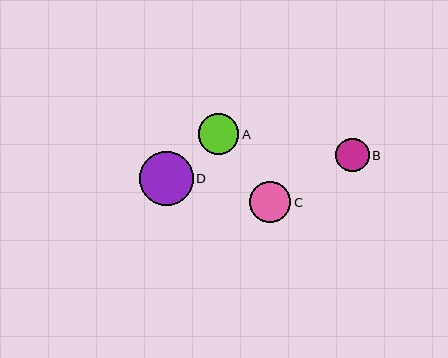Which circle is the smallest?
Circle B is the smallest with a size of approximately 33 pixels.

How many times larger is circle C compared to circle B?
Circle C is approximately 1.2 times the size of circle B.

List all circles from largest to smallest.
From largest to smallest: D, C, A, B.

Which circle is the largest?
Circle D is the largest with a size of approximately 54 pixels.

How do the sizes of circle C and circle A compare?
Circle C and circle A are approximately the same size.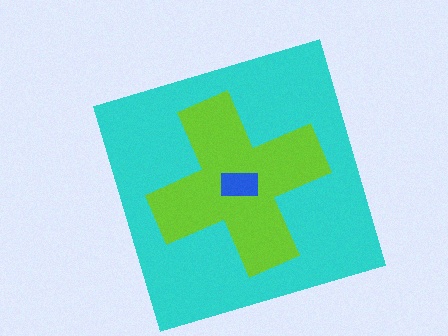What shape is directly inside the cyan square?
The lime cross.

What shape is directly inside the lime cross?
The blue rectangle.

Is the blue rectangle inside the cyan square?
Yes.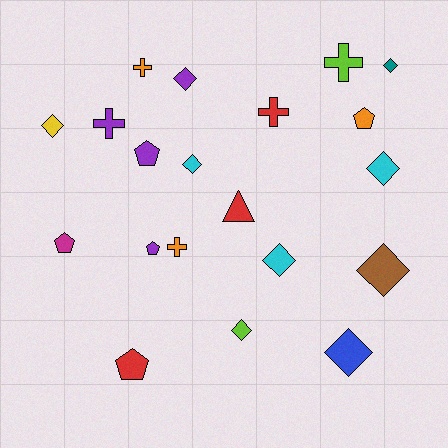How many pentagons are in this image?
There are 5 pentagons.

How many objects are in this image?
There are 20 objects.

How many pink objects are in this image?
There are no pink objects.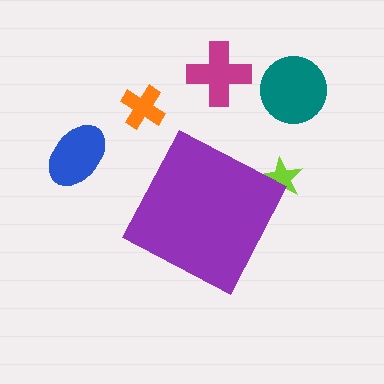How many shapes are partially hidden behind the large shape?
1 shape is partially hidden.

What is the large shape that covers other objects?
A purple diamond.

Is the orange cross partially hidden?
No, the orange cross is fully visible.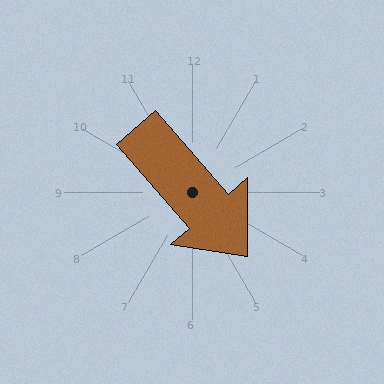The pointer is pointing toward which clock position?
Roughly 5 o'clock.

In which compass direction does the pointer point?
Southeast.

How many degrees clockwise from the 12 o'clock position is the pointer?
Approximately 139 degrees.